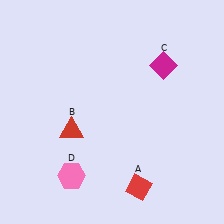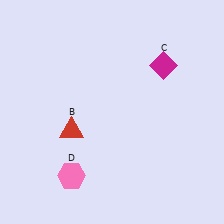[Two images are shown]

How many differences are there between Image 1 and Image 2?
There is 1 difference between the two images.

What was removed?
The red diamond (A) was removed in Image 2.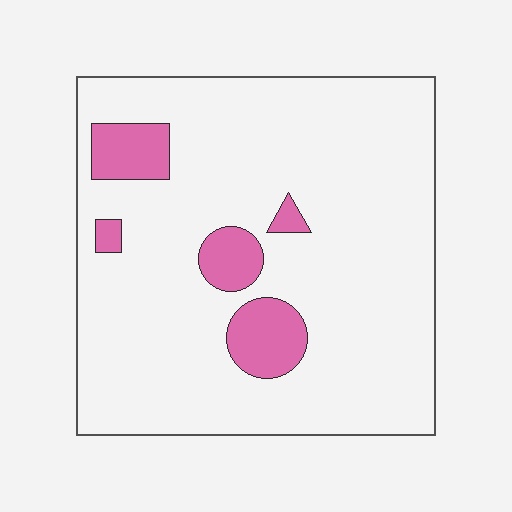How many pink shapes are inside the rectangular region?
5.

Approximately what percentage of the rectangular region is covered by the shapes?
Approximately 10%.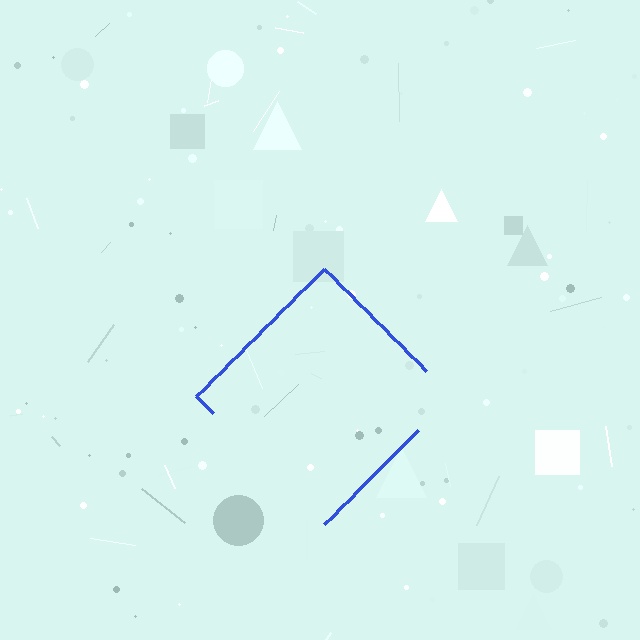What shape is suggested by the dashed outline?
The dashed outline suggests a diamond.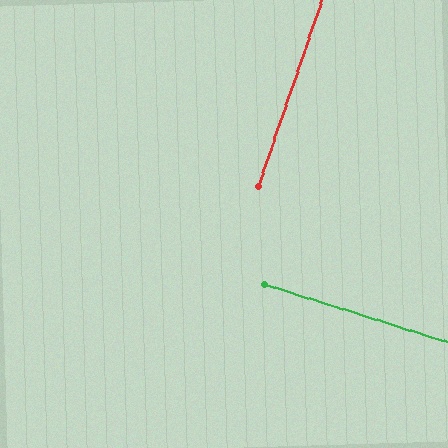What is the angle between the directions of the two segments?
Approximately 89 degrees.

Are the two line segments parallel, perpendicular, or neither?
Perpendicular — they meet at approximately 89°.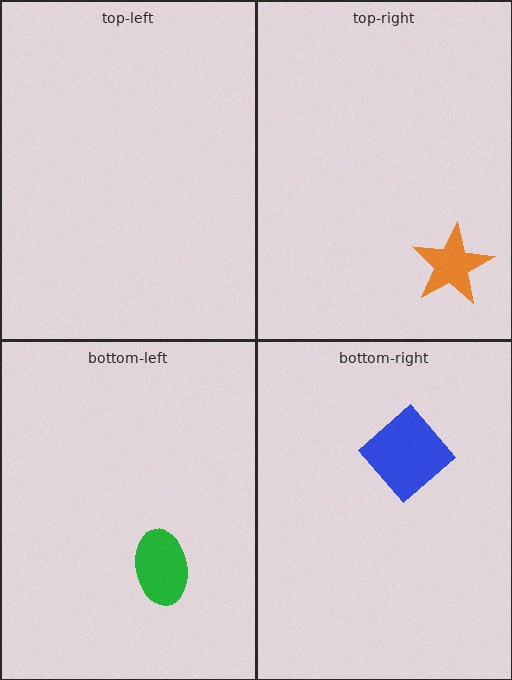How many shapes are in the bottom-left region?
1.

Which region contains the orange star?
The top-right region.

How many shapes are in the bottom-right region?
1.